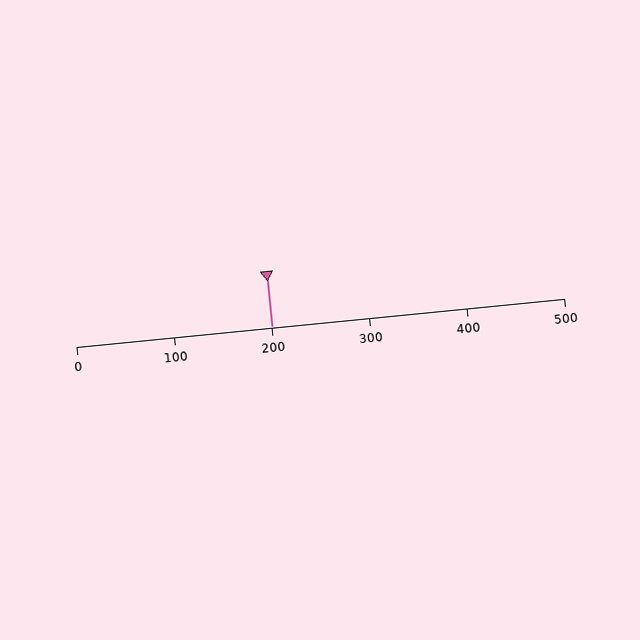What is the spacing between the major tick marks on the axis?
The major ticks are spaced 100 apart.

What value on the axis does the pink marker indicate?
The marker indicates approximately 200.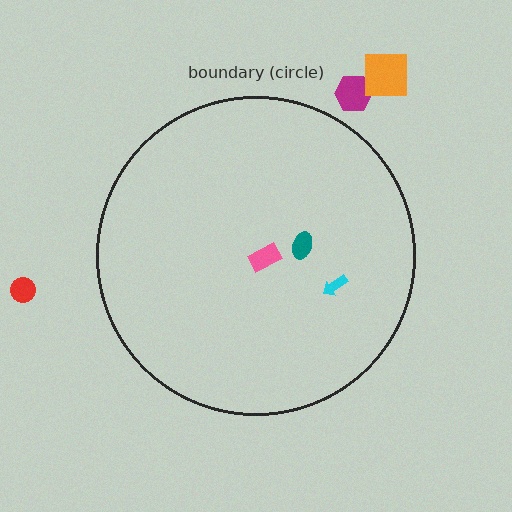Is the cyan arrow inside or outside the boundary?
Inside.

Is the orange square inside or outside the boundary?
Outside.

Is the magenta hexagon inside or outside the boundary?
Outside.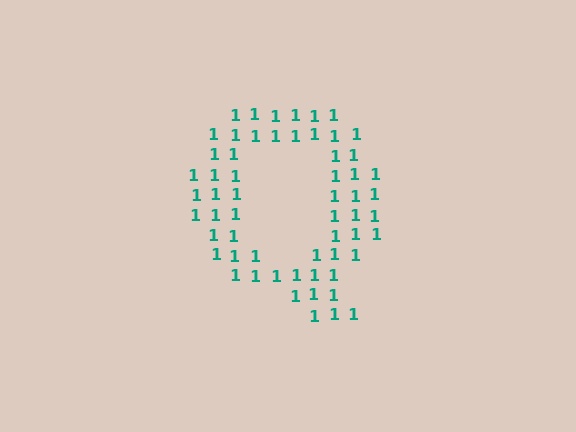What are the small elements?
The small elements are digit 1's.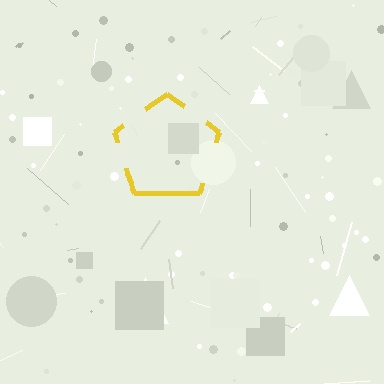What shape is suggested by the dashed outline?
The dashed outline suggests a pentagon.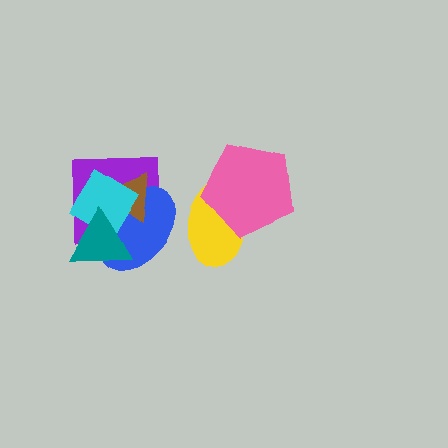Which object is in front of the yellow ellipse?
The pink pentagon is in front of the yellow ellipse.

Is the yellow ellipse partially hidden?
Yes, it is partially covered by another shape.